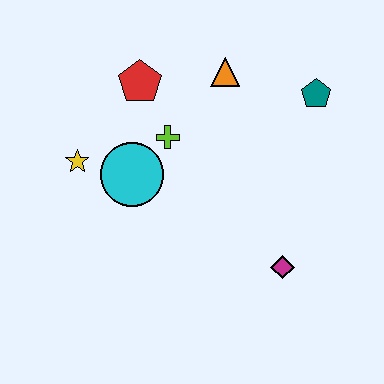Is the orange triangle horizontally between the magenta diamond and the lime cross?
Yes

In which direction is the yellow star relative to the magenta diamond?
The yellow star is to the left of the magenta diamond.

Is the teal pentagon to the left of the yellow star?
No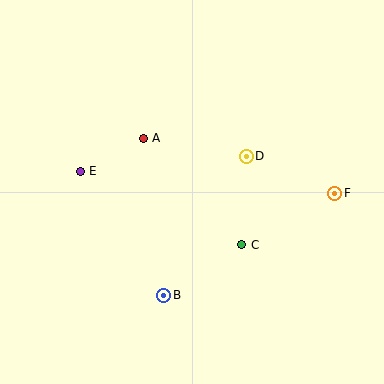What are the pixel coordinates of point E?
Point E is at (80, 171).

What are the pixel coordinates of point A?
Point A is at (143, 138).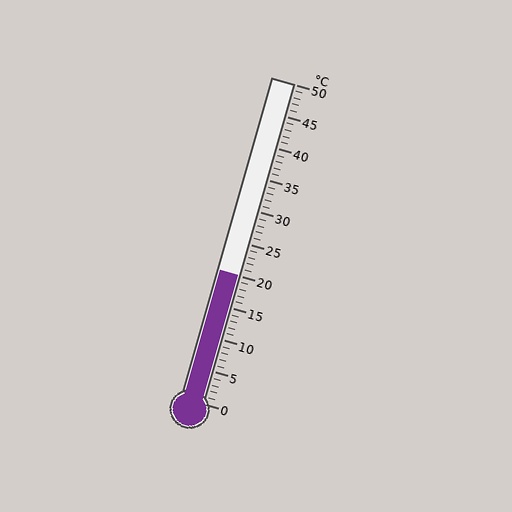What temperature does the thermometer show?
The thermometer shows approximately 20°C.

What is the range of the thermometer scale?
The thermometer scale ranges from 0°C to 50°C.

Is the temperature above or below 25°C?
The temperature is below 25°C.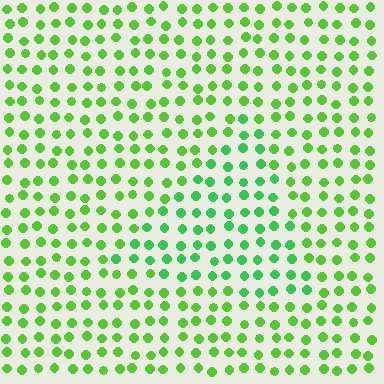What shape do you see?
I see a triangle.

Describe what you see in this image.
The image is filled with small lime elements in a uniform arrangement. A triangle-shaped region is visible where the elements are tinted to a slightly different hue, forming a subtle color boundary.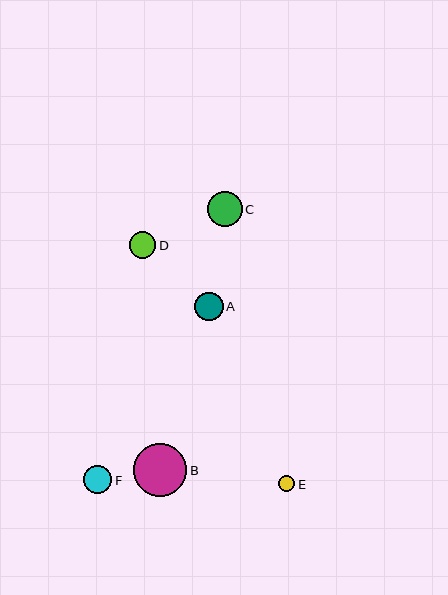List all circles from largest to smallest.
From largest to smallest: B, C, F, A, D, E.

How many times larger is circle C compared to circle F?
Circle C is approximately 1.2 times the size of circle F.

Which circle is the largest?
Circle B is the largest with a size of approximately 53 pixels.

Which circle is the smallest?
Circle E is the smallest with a size of approximately 16 pixels.